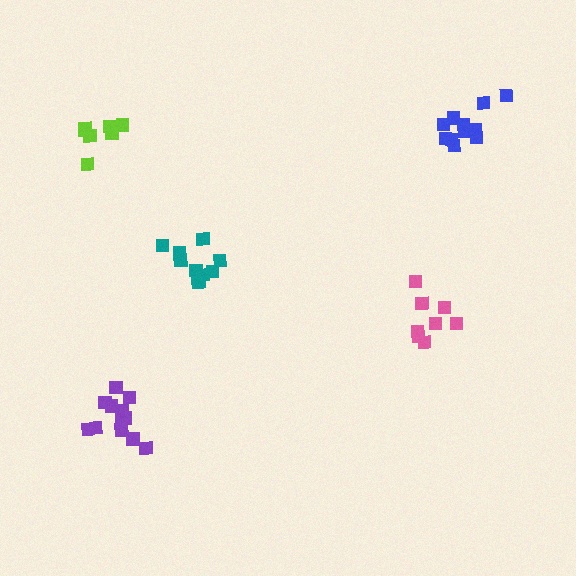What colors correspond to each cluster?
The clusters are colored: teal, pink, lime, purple, blue.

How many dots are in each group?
Group 1: 10 dots, Group 2: 8 dots, Group 3: 7 dots, Group 4: 12 dots, Group 5: 12 dots (49 total).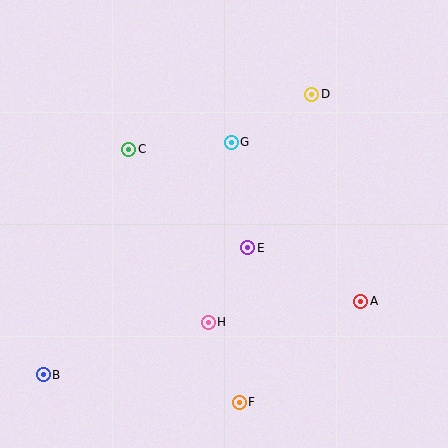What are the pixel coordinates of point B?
Point B is at (43, 375).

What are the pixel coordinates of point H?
Point H is at (208, 322).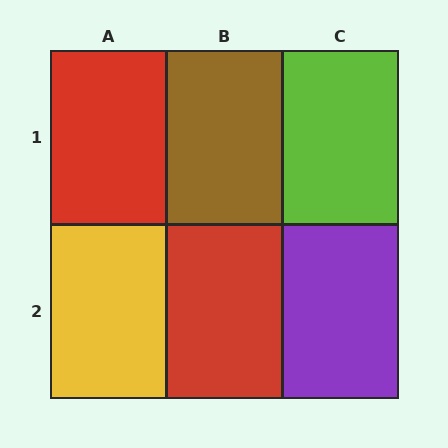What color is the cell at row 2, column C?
Purple.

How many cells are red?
2 cells are red.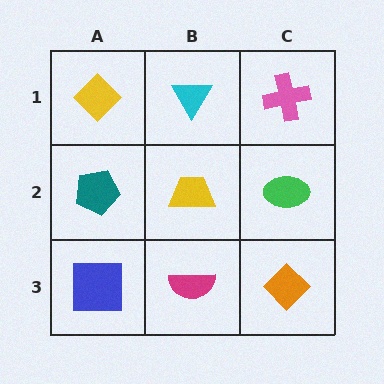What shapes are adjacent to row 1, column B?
A yellow trapezoid (row 2, column B), a yellow diamond (row 1, column A), a pink cross (row 1, column C).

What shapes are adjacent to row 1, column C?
A green ellipse (row 2, column C), a cyan triangle (row 1, column B).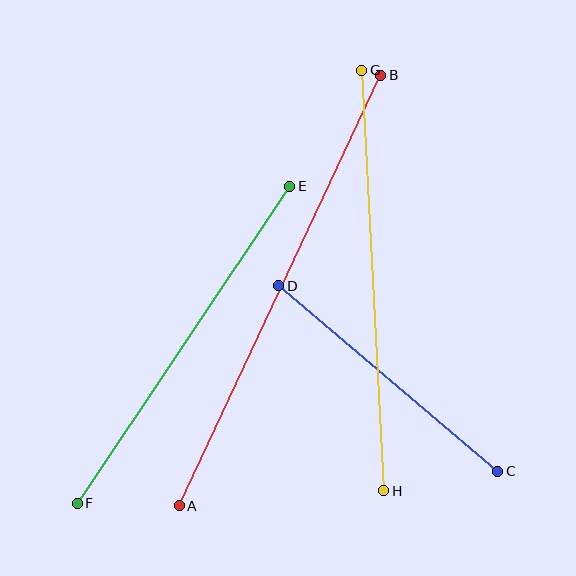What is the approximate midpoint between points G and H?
The midpoint is at approximately (373, 281) pixels.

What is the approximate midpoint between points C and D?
The midpoint is at approximately (388, 379) pixels.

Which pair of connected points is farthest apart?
Points A and B are farthest apart.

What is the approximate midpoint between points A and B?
The midpoint is at approximately (280, 291) pixels.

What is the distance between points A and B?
The distance is approximately 476 pixels.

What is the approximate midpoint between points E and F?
The midpoint is at approximately (183, 345) pixels.